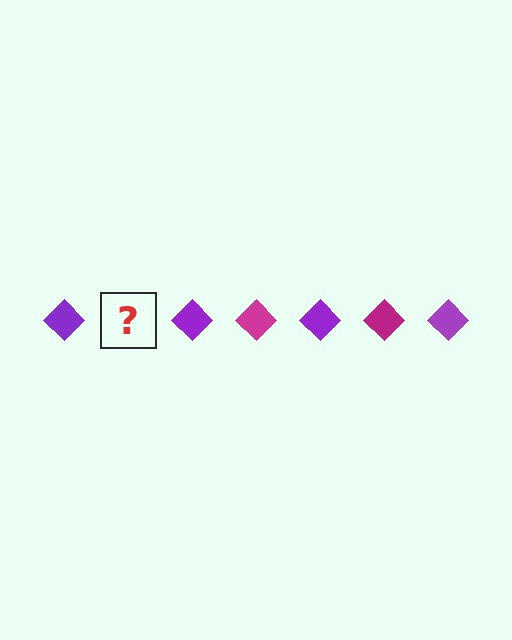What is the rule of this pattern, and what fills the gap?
The rule is that the pattern cycles through purple, magenta diamonds. The gap should be filled with a magenta diamond.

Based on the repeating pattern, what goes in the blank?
The blank should be a magenta diamond.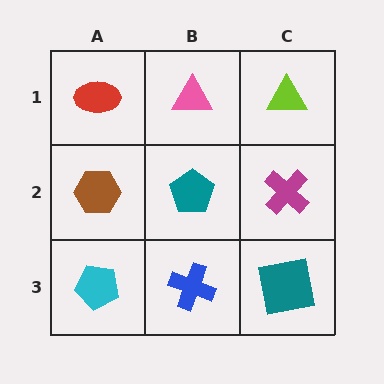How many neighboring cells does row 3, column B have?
3.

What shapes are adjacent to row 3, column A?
A brown hexagon (row 2, column A), a blue cross (row 3, column B).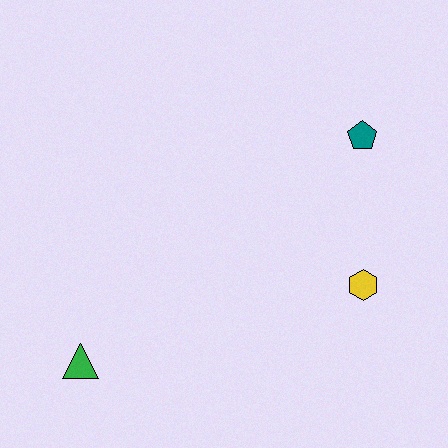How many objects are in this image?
There are 3 objects.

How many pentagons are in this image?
There is 1 pentagon.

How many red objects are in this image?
There are no red objects.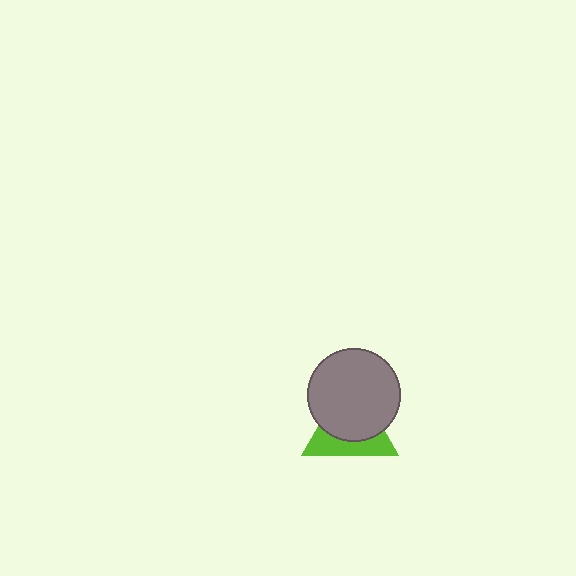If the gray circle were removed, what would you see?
You would see the complete lime triangle.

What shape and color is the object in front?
The object in front is a gray circle.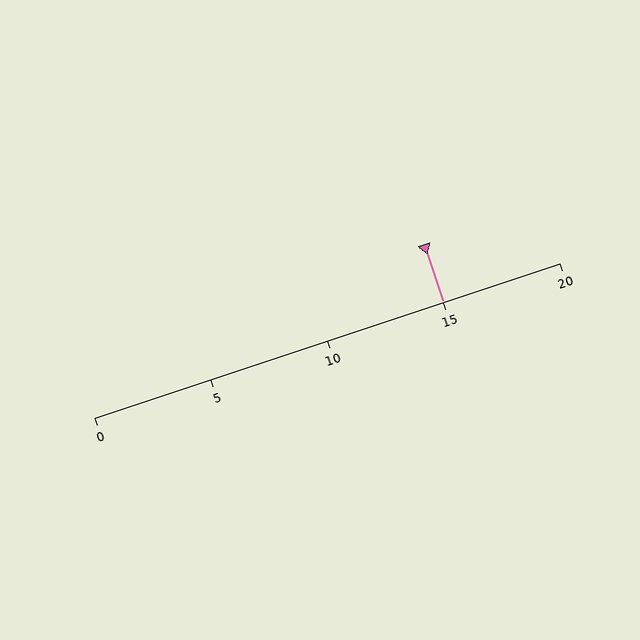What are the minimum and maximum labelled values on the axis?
The axis runs from 0 to 20.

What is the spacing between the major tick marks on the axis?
The major ticks are spaced 5 apart.